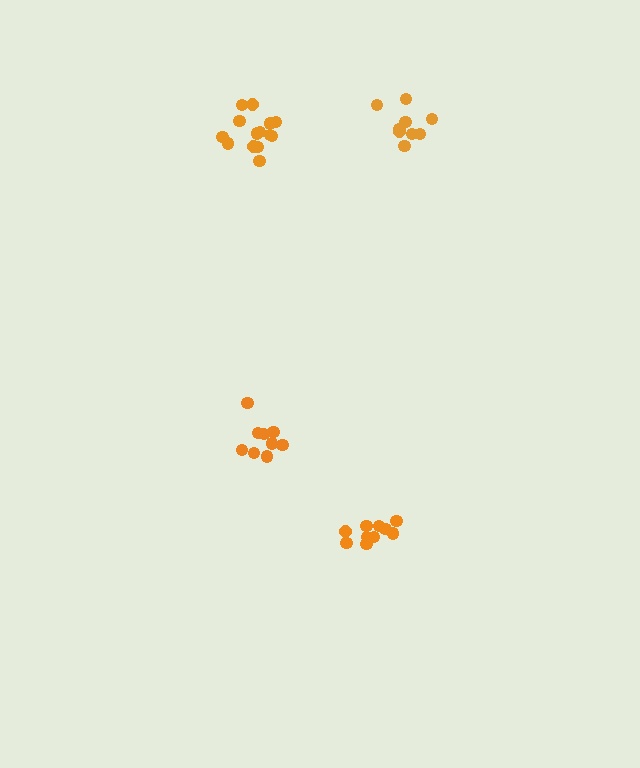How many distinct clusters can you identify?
There are 4 distinct clusters.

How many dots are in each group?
Group 1: 10 dots, Group 2: 9 dots, Group 3: 9 dots, Group 4: 14 dots (42 total).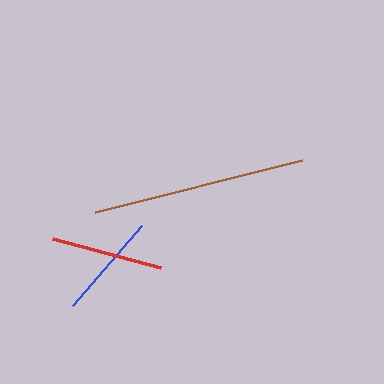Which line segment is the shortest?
The blue line is the shortest at approximately 105 pixels.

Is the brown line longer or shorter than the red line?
The brown line is longer than the red line.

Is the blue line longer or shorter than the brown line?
The brown line is longer than the blue line.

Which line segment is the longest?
The brown line is the longest at approximately 213 pixels.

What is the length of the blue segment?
The blue segment is approximately 105 pixels long.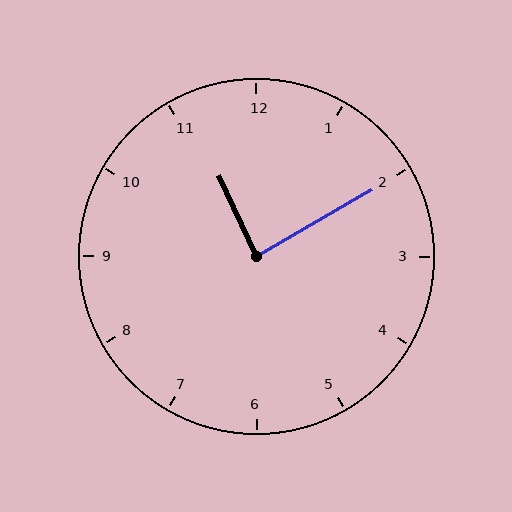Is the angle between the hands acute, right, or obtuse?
It is right.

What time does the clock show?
11:10.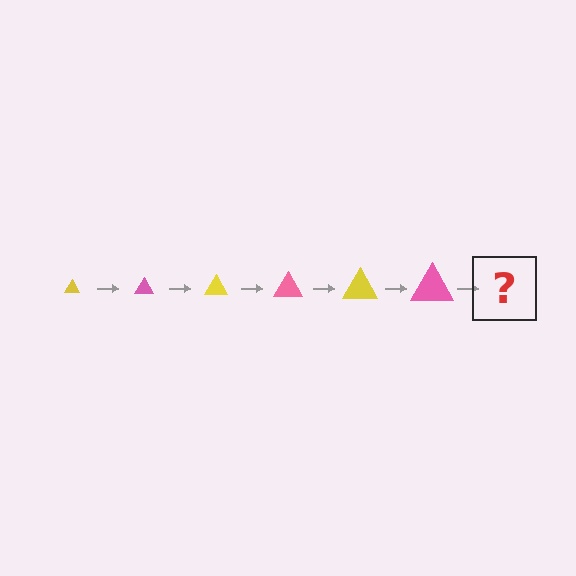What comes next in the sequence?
The next element should be a yellow triangle, larger than the previous one.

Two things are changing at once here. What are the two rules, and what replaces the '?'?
The two rules are that the triangle grows larger each step and the color cycles through yellow and pink. The '?' should be a yellow triangle, larger than the previous one.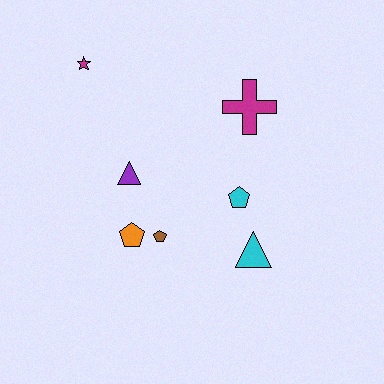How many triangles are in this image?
There are 2 triangles.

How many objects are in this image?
There are 7 objects.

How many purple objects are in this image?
There is 1 purple object.